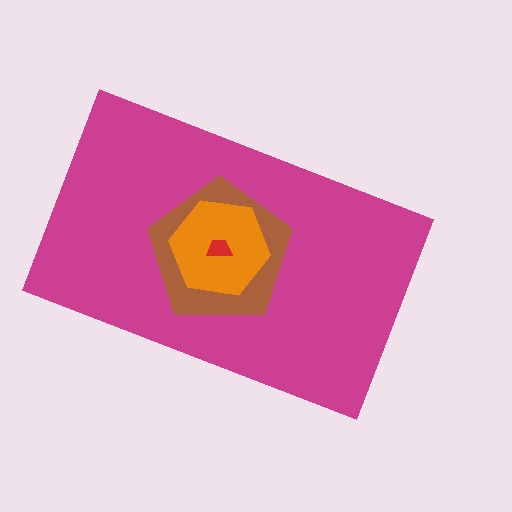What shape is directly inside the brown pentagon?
The orange hexagon.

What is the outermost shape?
The magenta rectangle.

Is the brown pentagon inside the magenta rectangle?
Yes.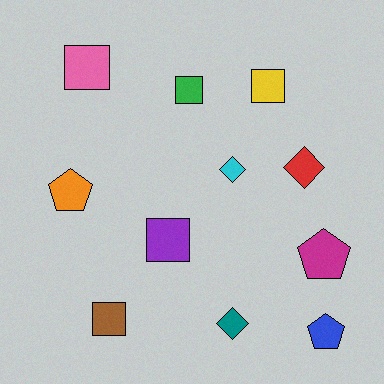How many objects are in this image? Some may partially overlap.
There are 11 objects.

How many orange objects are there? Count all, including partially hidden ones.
There is 1 orange object.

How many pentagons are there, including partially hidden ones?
There are 3 pentagons.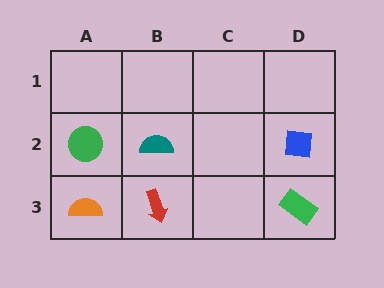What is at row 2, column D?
A blue square.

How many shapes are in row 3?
3 shapes.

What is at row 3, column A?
An orange semicircle.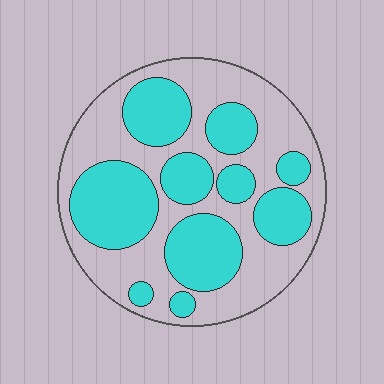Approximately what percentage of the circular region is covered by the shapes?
Approximately 45%.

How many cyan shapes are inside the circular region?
10.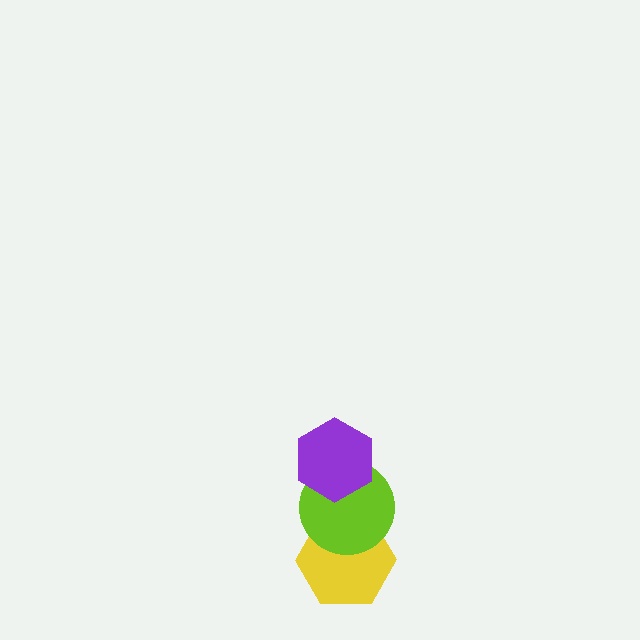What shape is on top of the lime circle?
The purple hexagon is on top of the lime circle.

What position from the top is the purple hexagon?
The purple hexagon is 1st from the top.